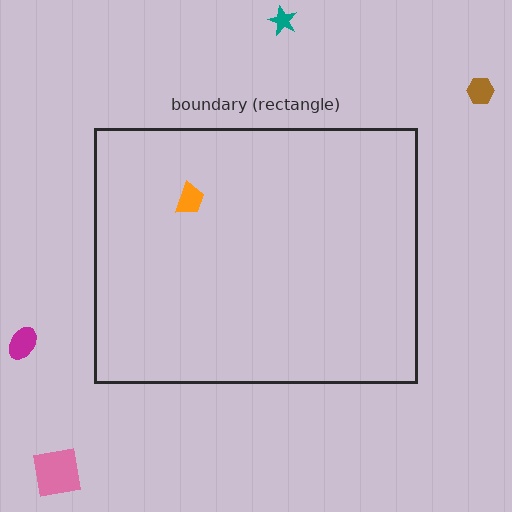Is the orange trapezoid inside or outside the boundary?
Inside.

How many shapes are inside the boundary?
1 inside, 4 outside.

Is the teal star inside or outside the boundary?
Outside.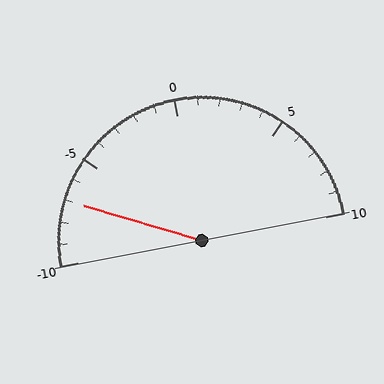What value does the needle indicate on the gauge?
The needle indicates approximately -7.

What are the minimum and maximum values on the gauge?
The gauge ranges from -10 to 10.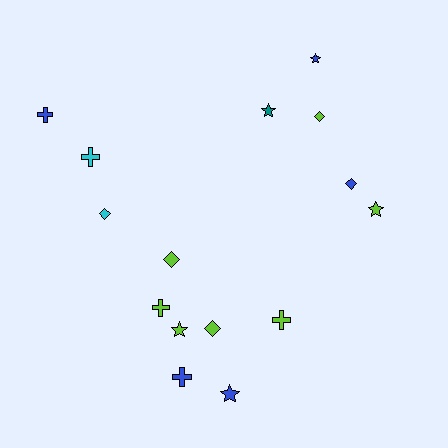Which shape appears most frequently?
Star, with 5 objects.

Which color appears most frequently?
Lime, with 7 objects.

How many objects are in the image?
There are 15 objects.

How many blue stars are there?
There are 2 blue stars.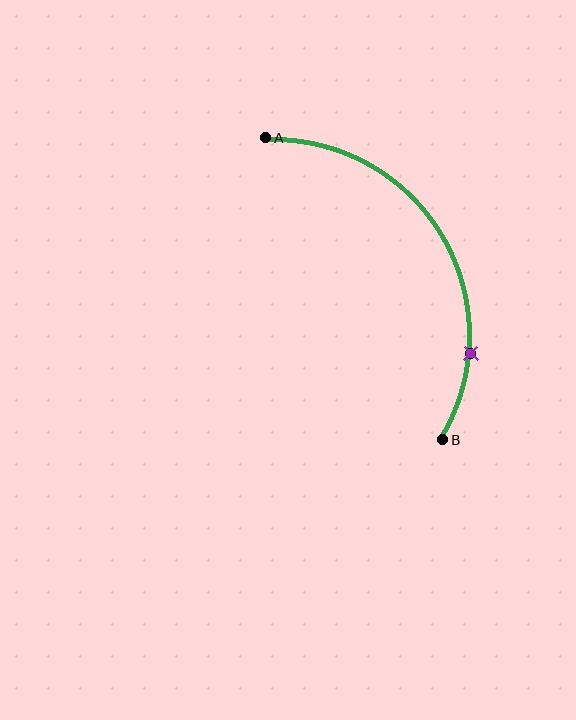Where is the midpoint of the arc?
The arc midpoint is the point on the curve farthest from the straight line joining A and B. It sits to the right of that line.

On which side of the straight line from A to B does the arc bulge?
The arc bulges to the right of the straight line connecting A and B.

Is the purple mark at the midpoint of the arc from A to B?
No. The purple mark lies on the arc but is closer to endpoint B. The arc midpoint would be at the point on the curve equidistant along the arc from both A and B.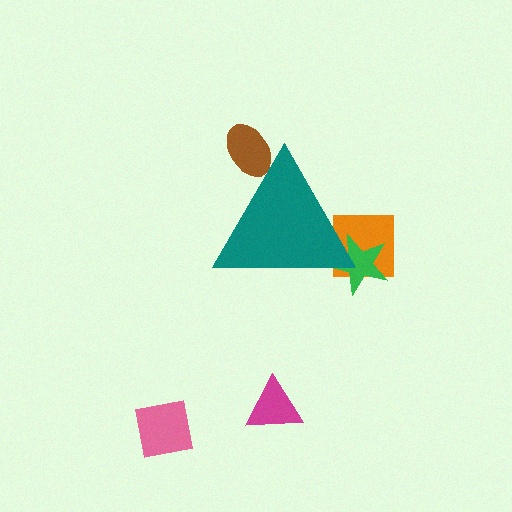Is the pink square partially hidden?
No, the pink square is fully visible.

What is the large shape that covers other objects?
A teal triangle.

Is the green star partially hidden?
Yes, the green star is partially hidden behind the teal triangle.